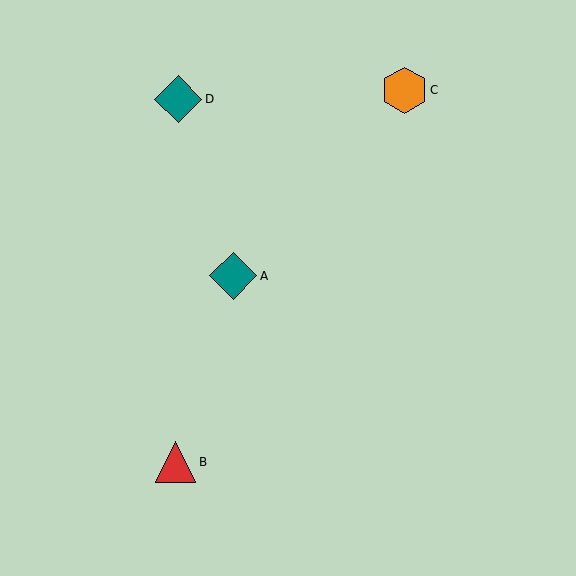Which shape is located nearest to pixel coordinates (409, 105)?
The orange hexagon (labeled C) at (404, 90) is nearest to that location.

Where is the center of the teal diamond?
The center of the teal diamond is at (178, 99).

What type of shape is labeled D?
Shape D is a teal diamond.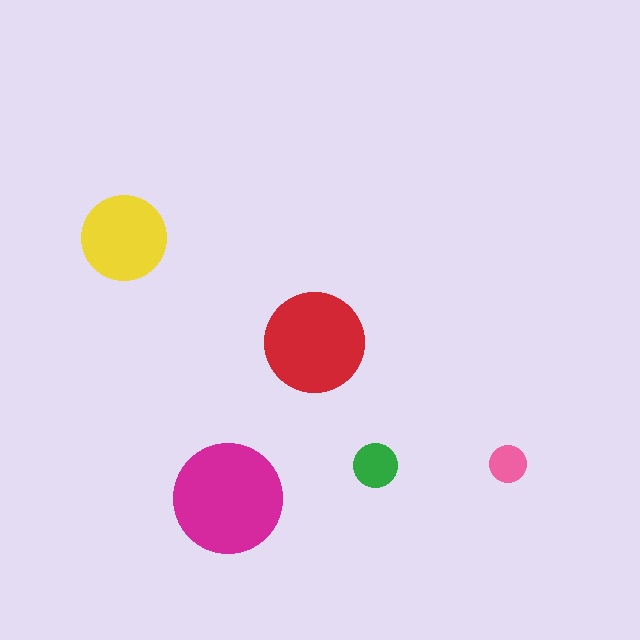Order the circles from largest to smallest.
the magenta one, the red one, the yellow one, the green one, the pink one.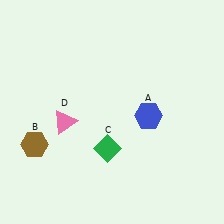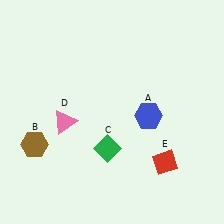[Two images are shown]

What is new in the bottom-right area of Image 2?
A red diamond (E) was added in the bottom-right area of Image 2.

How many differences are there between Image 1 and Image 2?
There is 1 difference between the two images.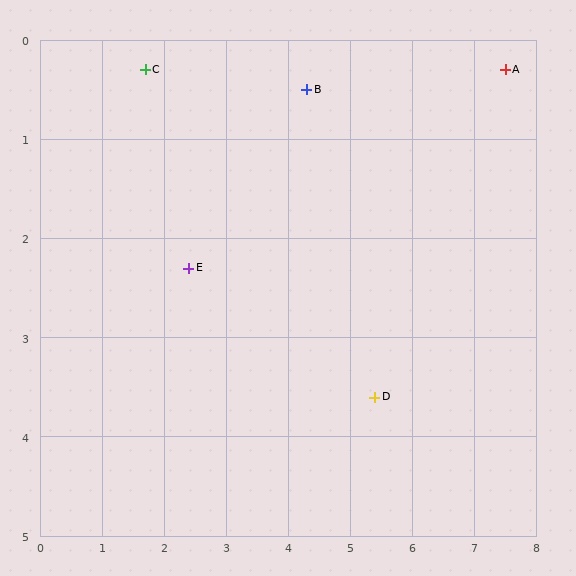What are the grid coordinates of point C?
Point C is at approximately (1.7, 0.3).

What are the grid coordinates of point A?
Point A is at approximately (7.5, 0.3).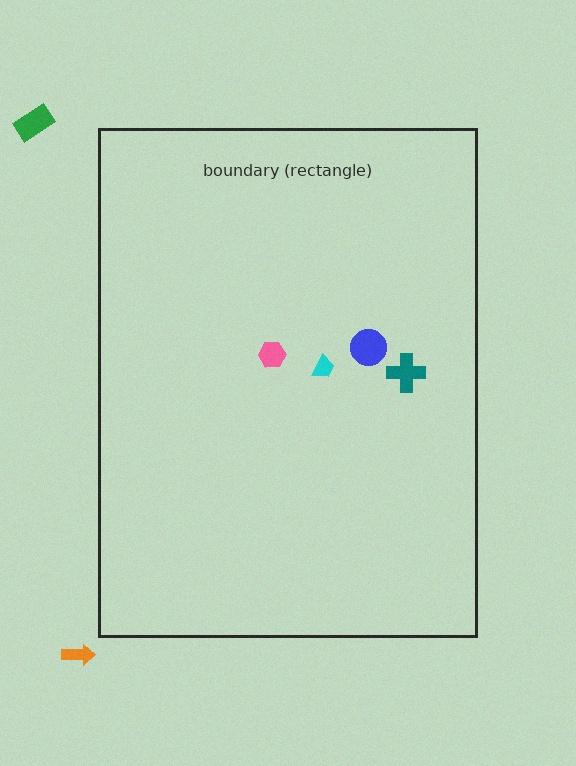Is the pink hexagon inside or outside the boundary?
Inside.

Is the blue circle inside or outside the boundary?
Inside.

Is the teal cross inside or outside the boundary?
Inside.